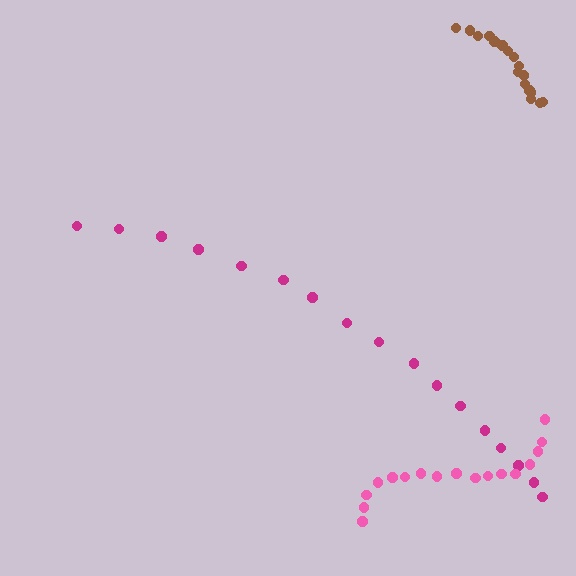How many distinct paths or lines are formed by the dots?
There are 3 distinct paths.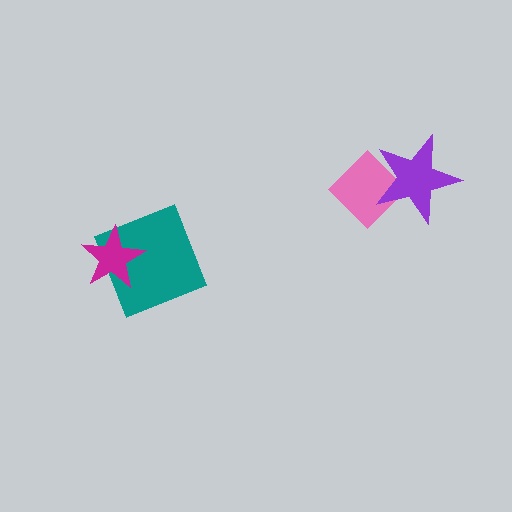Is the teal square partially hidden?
Yes, it is partially covered by another shape.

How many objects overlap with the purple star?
1 object overlaps with the purple star.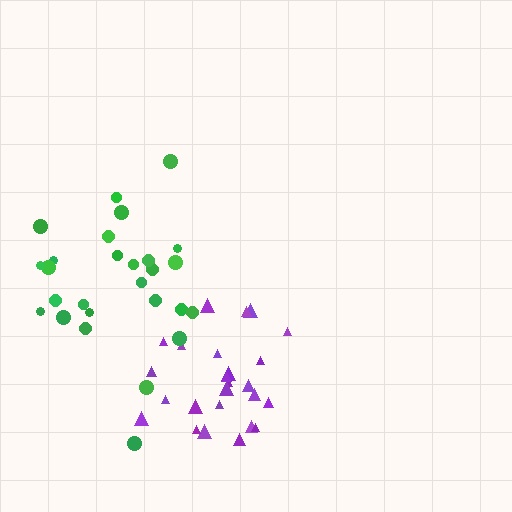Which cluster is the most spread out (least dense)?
Green.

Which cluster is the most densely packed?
Purple.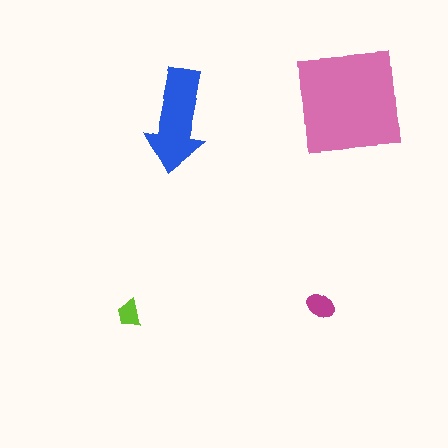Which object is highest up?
The pink square is topmost.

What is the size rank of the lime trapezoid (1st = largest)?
4th.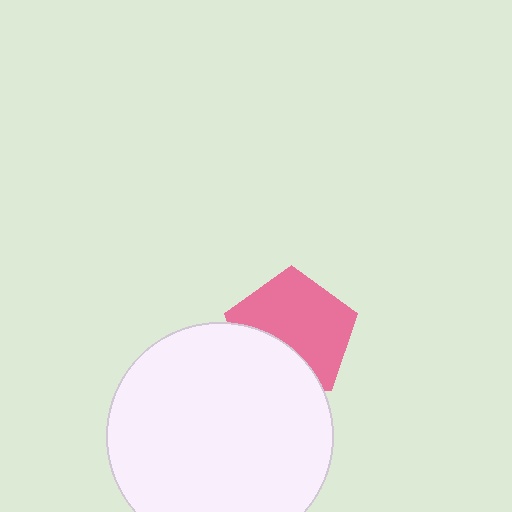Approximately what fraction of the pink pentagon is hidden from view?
Roughly 34% of the pink pentagon is hidden behind the white circle.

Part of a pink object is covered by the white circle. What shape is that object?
It is a pentagon.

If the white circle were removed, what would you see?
You would see the complete pink pentagon.